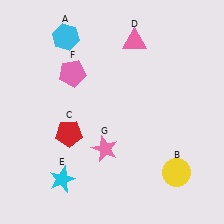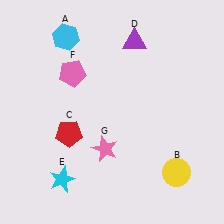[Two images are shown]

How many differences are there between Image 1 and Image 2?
There is 1 difference between the two images.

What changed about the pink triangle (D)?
In Image 1, D is pink. In Image 2, it changed to purple.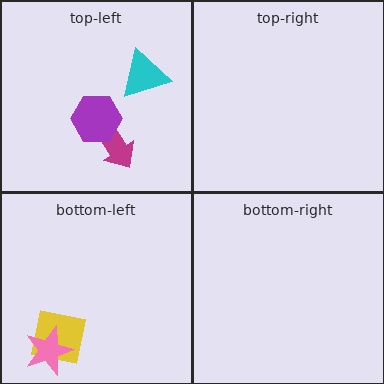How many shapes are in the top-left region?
3.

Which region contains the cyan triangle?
The top-left region.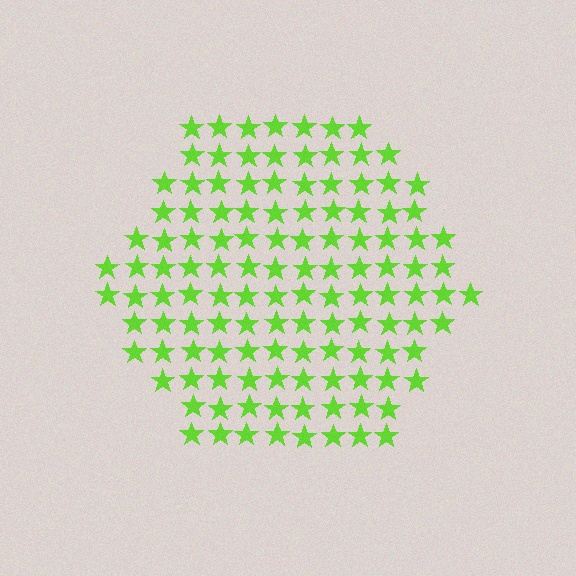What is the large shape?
The large shape is a hexagon.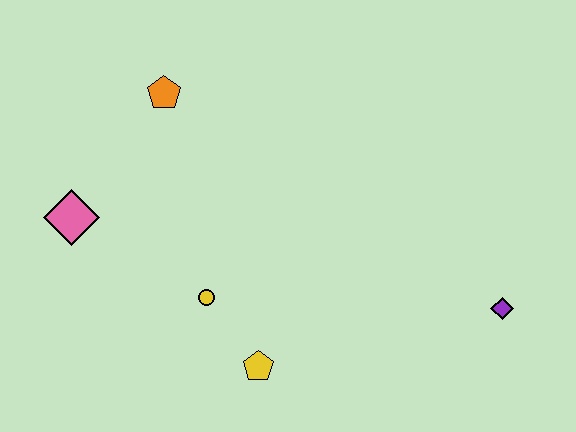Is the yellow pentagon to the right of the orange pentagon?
Yes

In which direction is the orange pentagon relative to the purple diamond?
The orange pentagon is to the left of the purple diamond.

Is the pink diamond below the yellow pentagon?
No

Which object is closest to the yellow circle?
The yellow pentagon is closest to the yellow circle.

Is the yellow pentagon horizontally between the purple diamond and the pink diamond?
Yes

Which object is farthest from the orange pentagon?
The purple diamond is farthest from the orange pentagon.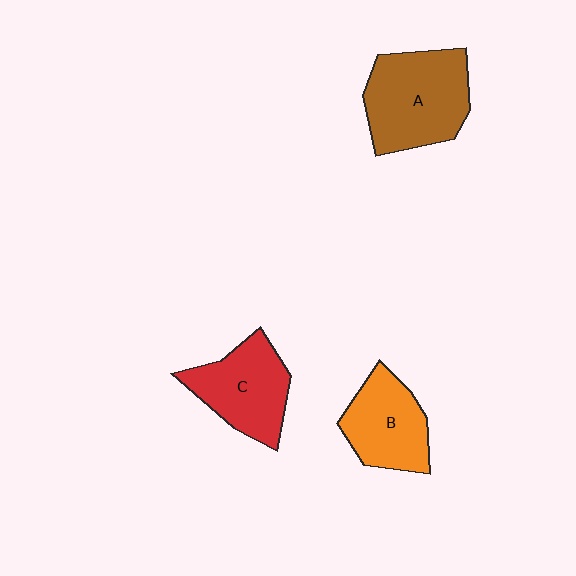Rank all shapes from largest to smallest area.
From largest to smallest: A (brown), C (red), B (orange).